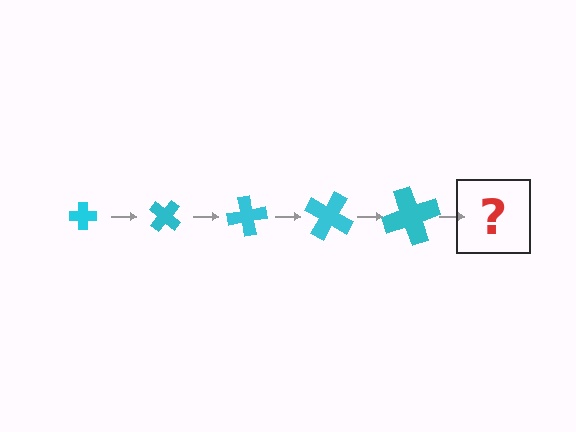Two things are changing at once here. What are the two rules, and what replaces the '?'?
The two rules are that the cross grows larger each step and it rotates 40 degrees each step. The '?' should be a cross, larger than the previous one and rotated 200 degrees from the start.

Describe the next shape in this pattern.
It should be a cross, larger than the previous one and rotated 200 degrees from the start.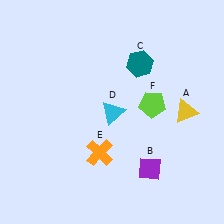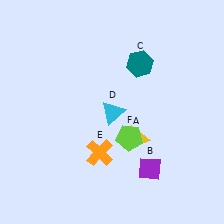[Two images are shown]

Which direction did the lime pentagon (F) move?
The lime pentagon (F) moved down.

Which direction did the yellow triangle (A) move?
The yellow triangle (A) moved left.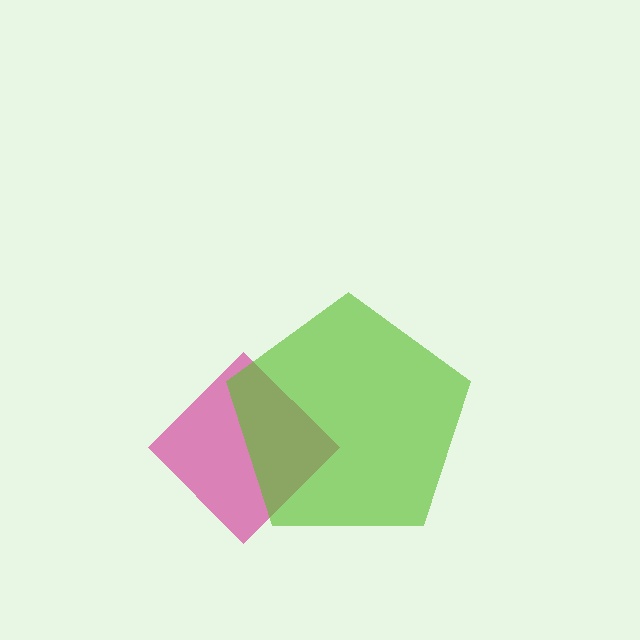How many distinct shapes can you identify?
There are 2 distinct shapes: a magenta diamond, a lime pentagon.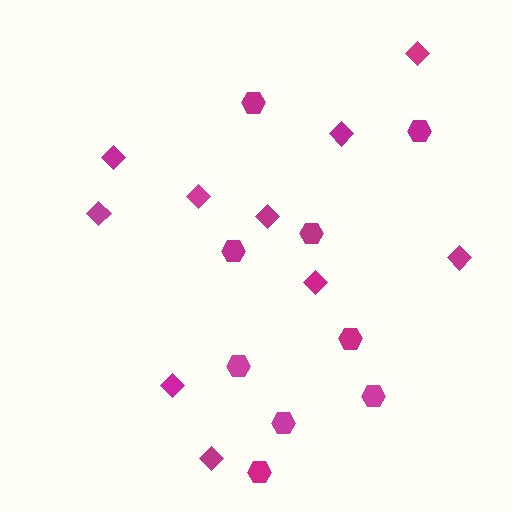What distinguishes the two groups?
There are 2 groups: one group of diamonds (10) and one group of hexagons (9).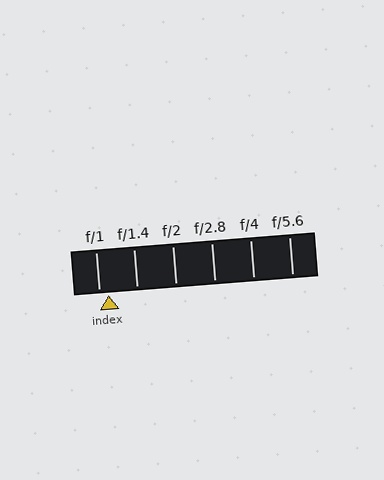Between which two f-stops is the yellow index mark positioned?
The index mark is between f/1 and f/1.4.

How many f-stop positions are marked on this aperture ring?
There are 6 f-stop positions marked.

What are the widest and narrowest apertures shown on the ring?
The widest aperture shown is f/1 and the narrowest is f/5.6.